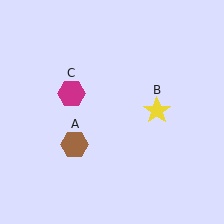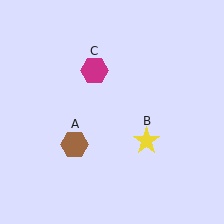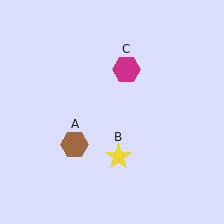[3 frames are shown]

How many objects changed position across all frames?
2 objects changed position: yellow star (object B), magenta hexagon (object C).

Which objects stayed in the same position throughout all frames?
Brown hexagon (object A) remained stationary.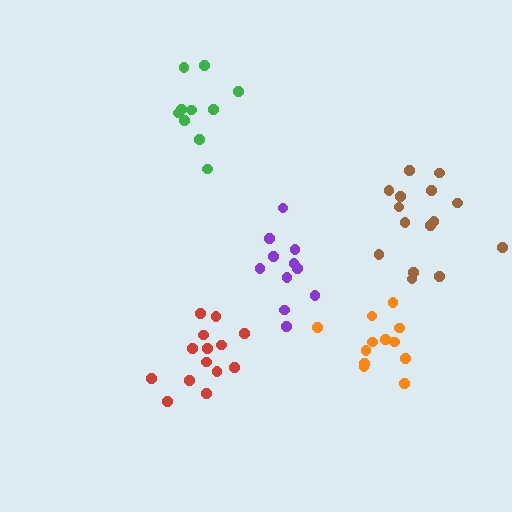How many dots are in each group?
Group 1: 11 dots, Group 2: 10 dots, Group 3: 14 dots, Group 4: 15 dots, Group 5: 12 dots (62 total).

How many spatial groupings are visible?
There are 5 spatial groupings.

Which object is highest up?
The green cluster is topmost.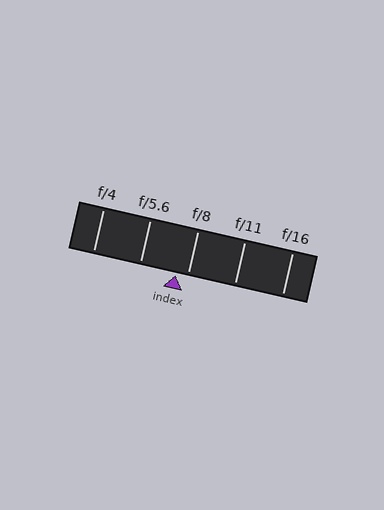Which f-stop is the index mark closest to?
The index mark is closest to f/8.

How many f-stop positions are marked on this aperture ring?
There are 5 f-stop positions marked.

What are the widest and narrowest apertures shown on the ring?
The widest aperture shown is f/4 and the narrowest is f/16.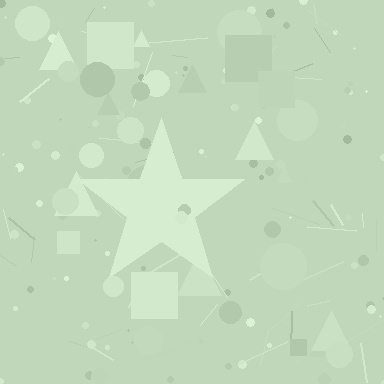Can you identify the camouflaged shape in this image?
The camouflaged shape is a star.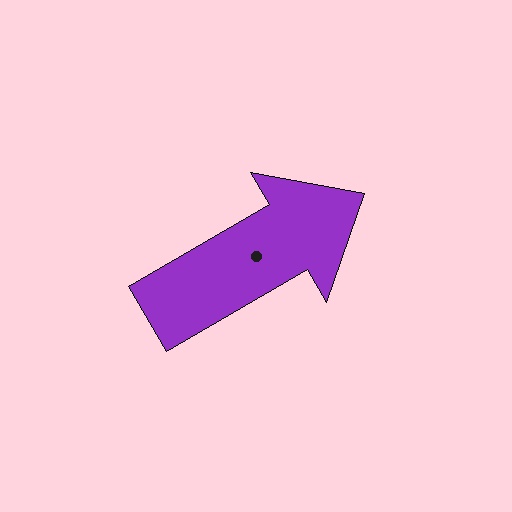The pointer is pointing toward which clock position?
Roughly 2 o'clock.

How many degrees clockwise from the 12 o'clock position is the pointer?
Approximately 60 degrees.